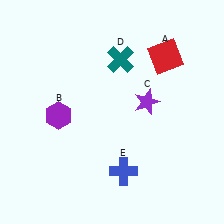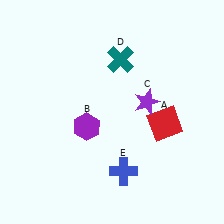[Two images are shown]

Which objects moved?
The objects that moved are: the red square (A), the purple hexagon (B).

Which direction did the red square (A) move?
The red square (A) moved down.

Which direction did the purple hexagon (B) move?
The purple hexagon (B) moved right.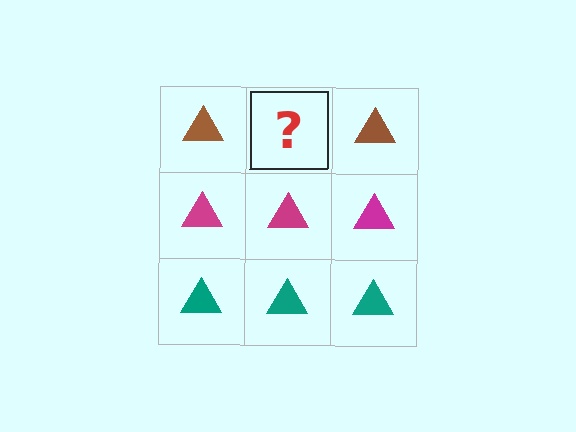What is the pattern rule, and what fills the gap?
The rule is that each row has a consistent color. The gap should be filled with a brown triangle.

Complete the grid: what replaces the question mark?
The question mark should be replaced with a brown triangle.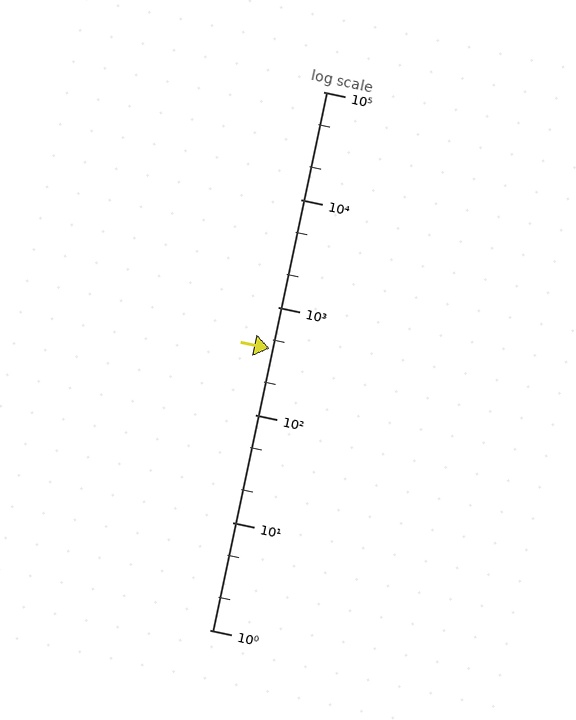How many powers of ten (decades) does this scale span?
The scale spans 5 decades, from 1 to 100000.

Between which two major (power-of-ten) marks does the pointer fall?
The pointer is between 100 and 1000.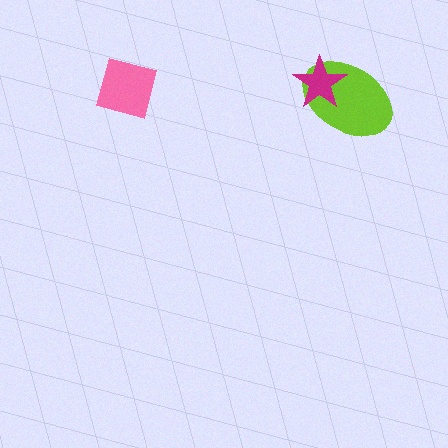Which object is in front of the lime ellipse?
The magenta star is in front of the lime ellipse.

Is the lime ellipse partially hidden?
Yes, it is partially covered by another shape.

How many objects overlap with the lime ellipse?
1 object overlaps with the lime ellipse.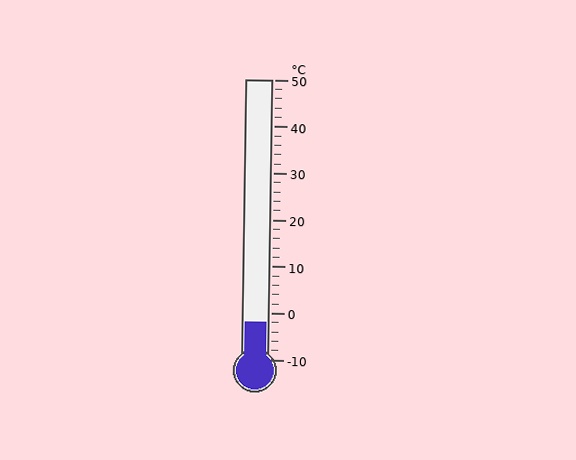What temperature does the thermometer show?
The thermometer shows approximately -2°C.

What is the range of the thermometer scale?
The thermometer scale ranges from -10°C to 50°C.